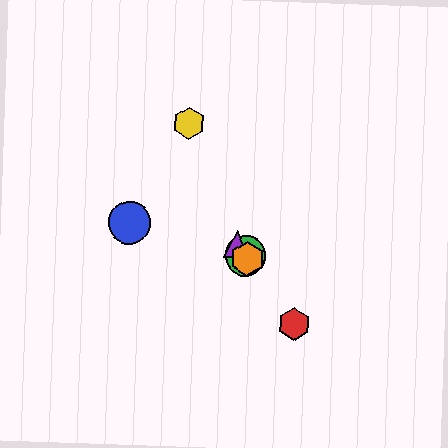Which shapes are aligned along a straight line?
The red hexagon, the green circle, the purple triangle, the orange hexagon are aligned along a straight line.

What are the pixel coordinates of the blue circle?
The blue circle is at (130, 223).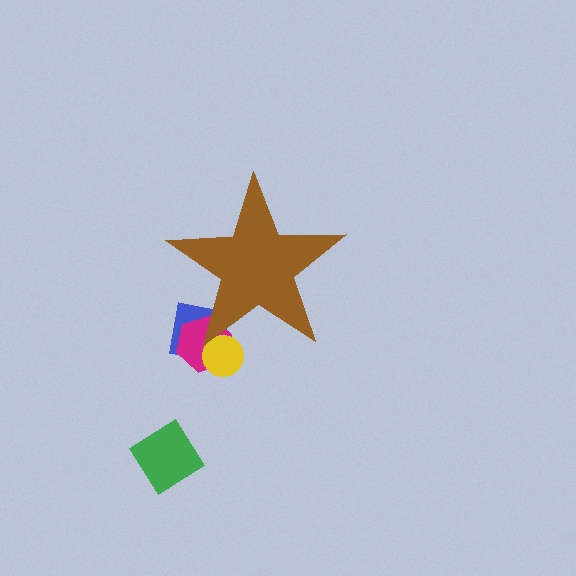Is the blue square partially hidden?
Yes, the blue square is partially hidden behind the brown star.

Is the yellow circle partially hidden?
Yes, the yellow circle is partially hidden behind the brown star.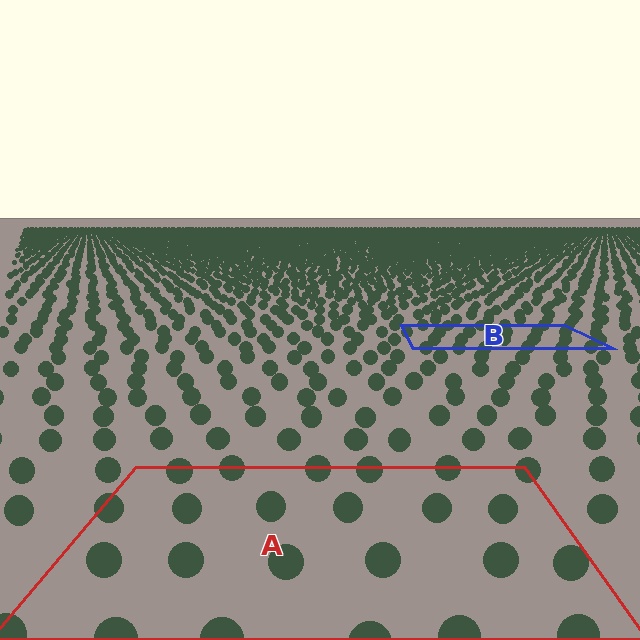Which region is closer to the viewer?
Region A is closer. The texture elements there are larger and more spread out.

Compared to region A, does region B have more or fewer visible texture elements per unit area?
Region B has more texture elements per unit area — they are packed more densely because it is farther away.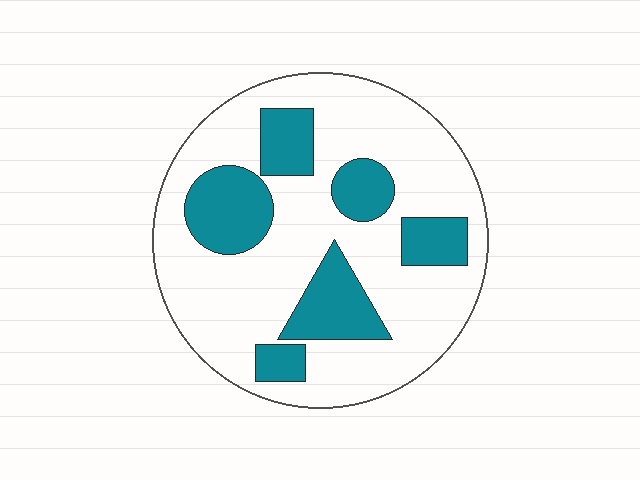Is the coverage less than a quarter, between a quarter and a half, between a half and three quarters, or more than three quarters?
Between a quarter and a half.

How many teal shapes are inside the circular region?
6.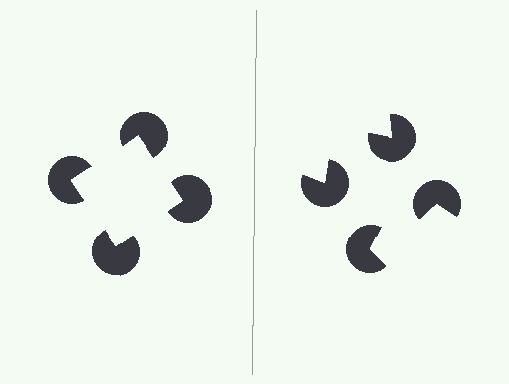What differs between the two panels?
The pac-man discs are positioned identically on both sides; only the wedge orientations differ. On the left they align to a square; on the right they are misaligned.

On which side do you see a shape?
An illusory square appears on the left side. On the right side the wedge cuts are rotated, so no coherent shape forms.